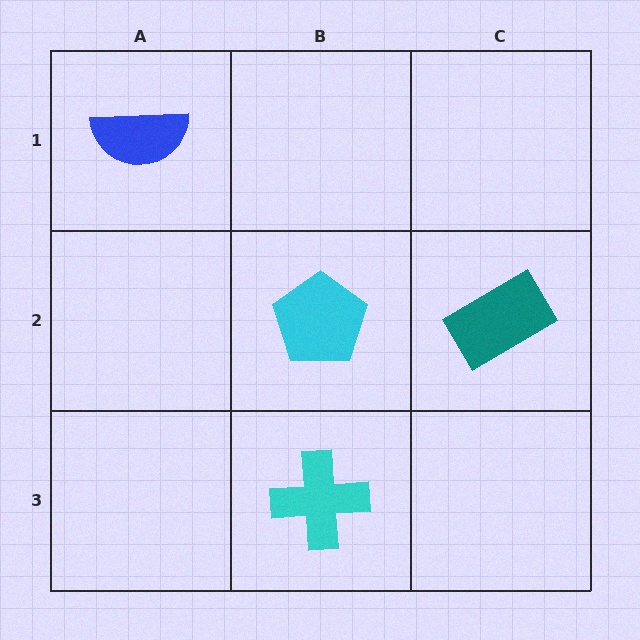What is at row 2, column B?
A cyan pentagon.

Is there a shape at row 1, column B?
No, that cell is empty.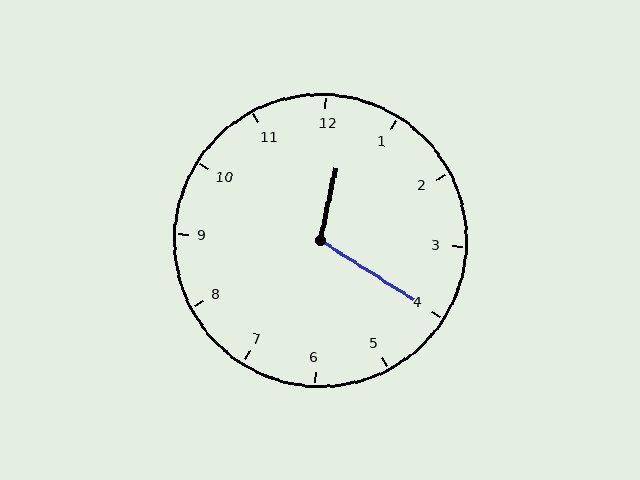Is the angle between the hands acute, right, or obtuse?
It is obtuse.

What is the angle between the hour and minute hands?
Approximately 110 degrees.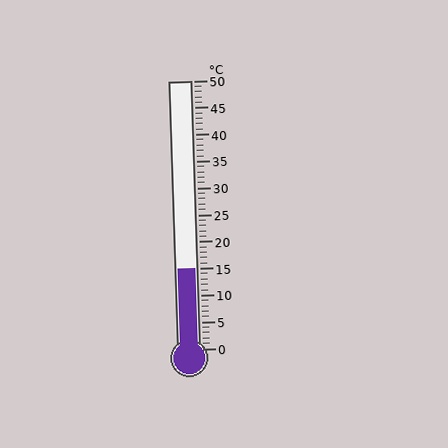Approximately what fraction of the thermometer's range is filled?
The thermometer is filled to approximately 30% of its range.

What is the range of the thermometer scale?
The thermometer scale ranges from 0°C to 50°C.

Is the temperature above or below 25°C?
The temperature is below 25°C.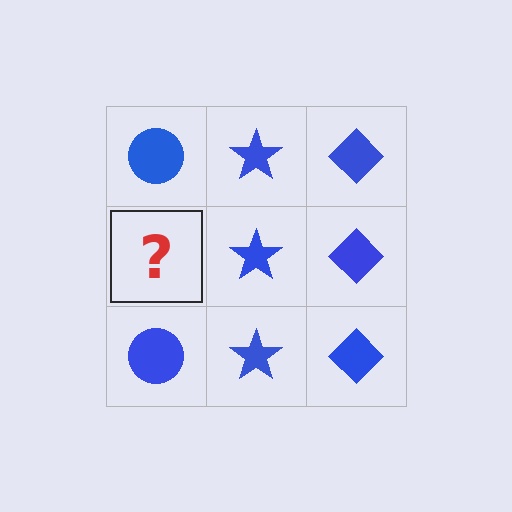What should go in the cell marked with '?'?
The missing cell should contain a blue circle.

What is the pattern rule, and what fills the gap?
The rule is that each column has a consistent shape. The gap should be filled with a blue circle.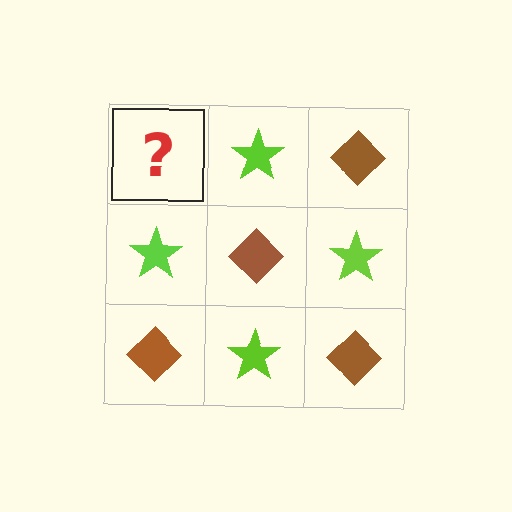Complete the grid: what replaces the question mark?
The question mark should be replaced with a brown diamond.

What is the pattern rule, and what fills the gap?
The rule is that it alternates brown diamond and lime star in a checkerboard pattern. The gap should be filled with a brown diamond.